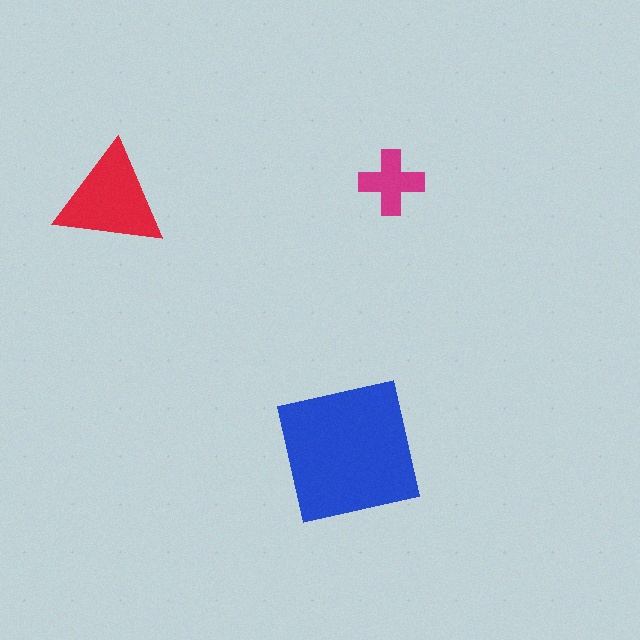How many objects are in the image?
There are 3 objects in the image.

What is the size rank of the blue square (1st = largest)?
1st.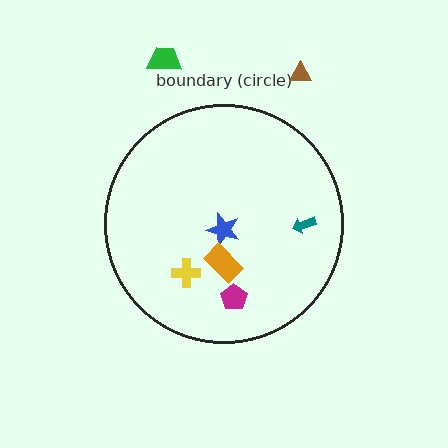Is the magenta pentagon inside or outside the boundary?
Inside.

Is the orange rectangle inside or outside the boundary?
Inside.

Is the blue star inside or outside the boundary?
Inside.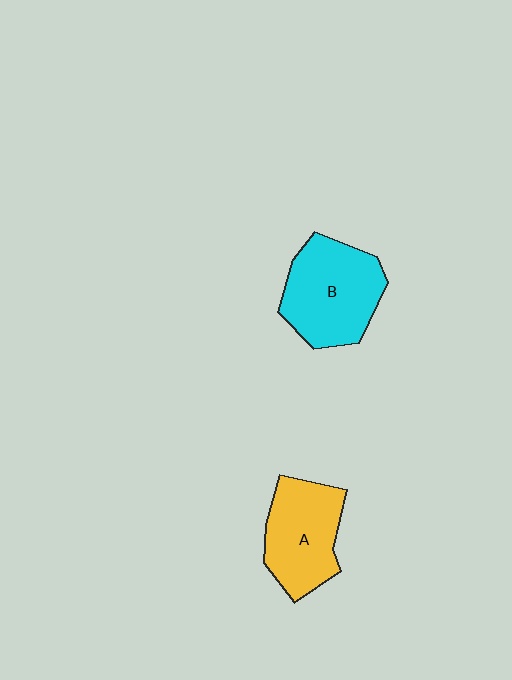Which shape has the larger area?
Shape B (cyan).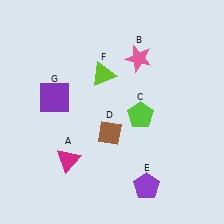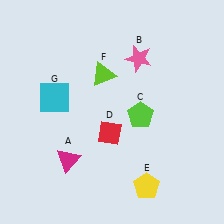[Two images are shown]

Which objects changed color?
D changed from brown to red. E changed from purple to yellow. G changed from purple to cyan.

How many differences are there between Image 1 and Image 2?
There are 3 differences between the two images.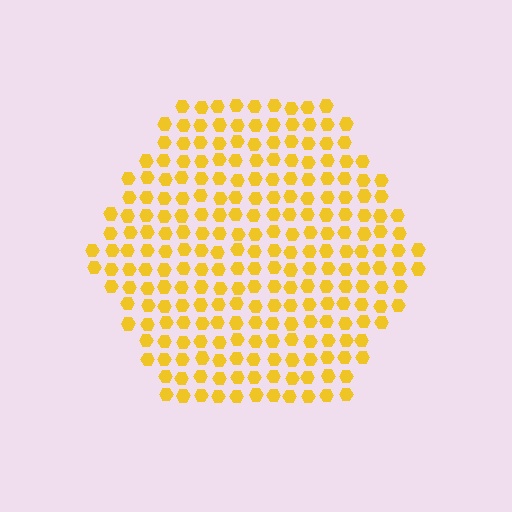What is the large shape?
The large shape is a hexagon.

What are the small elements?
The small elements are hexagons.